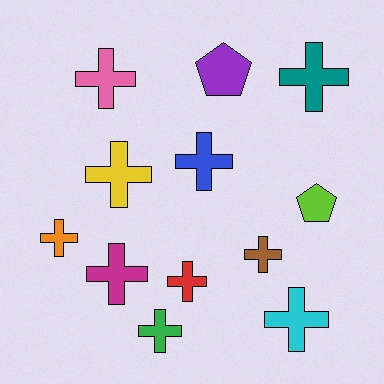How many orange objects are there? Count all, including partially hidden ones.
There is 1 orange object.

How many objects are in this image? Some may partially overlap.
There are 12 objects.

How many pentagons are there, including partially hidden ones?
There are 2 pentagons.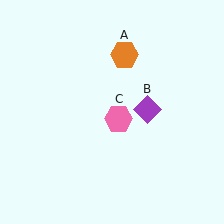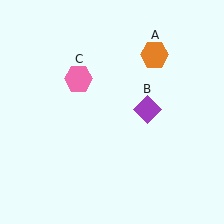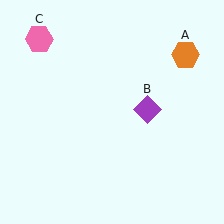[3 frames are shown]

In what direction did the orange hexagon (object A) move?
The orange hexagon (object A) moved right.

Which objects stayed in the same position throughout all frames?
Purple diamond (object B) remained stationary.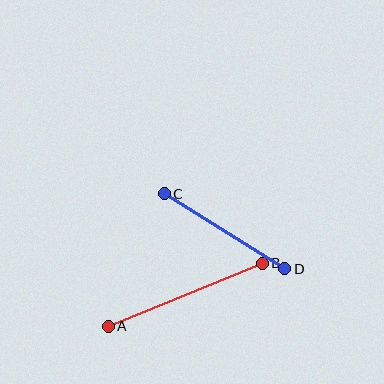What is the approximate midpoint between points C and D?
The midpoint is at approximately (225, 231) pixels.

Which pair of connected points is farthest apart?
Points A and B are farthest apart.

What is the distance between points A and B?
The distance is approximately 166 pixels.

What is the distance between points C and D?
The distance is approximately 142 pixels.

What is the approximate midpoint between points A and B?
The midpoint is at approximately (185, 295) pixels.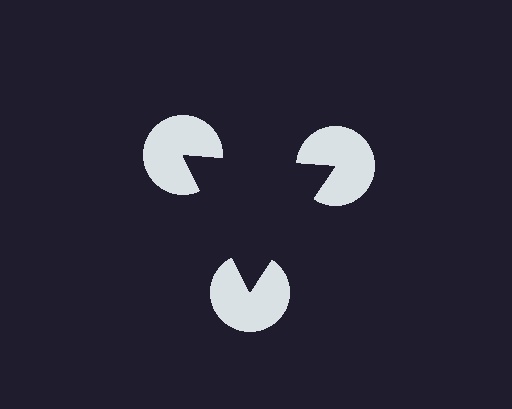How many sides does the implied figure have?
3 sides.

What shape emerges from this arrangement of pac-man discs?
An illusory triangle — its edges are inferred from the aligned wedge cuts in the pac-man discs, not physically drawn.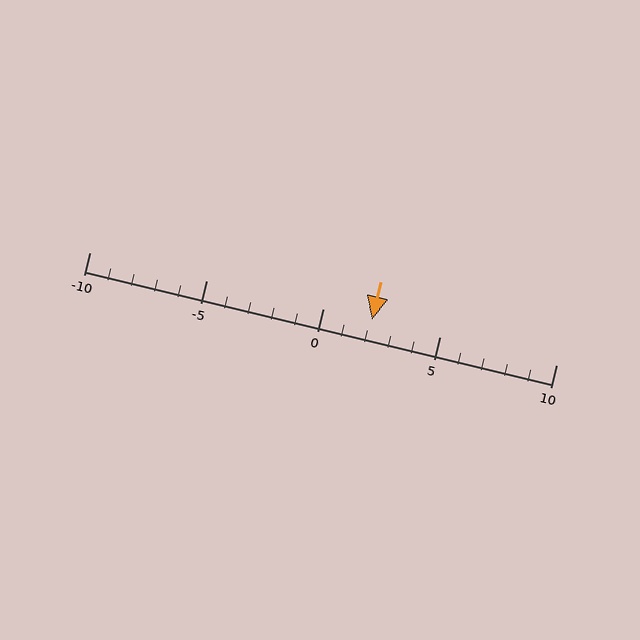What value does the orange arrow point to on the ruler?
The orange arrow points to approximately 2.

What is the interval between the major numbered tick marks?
The major tick marks are spaced 5 units apart.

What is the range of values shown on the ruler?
The ruler shows values from -10 to 10.